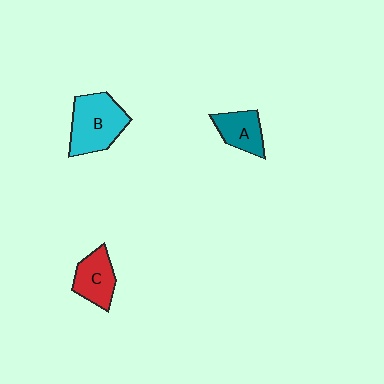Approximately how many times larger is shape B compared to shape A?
Approximately 1.6 times.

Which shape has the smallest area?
Shape A (teal).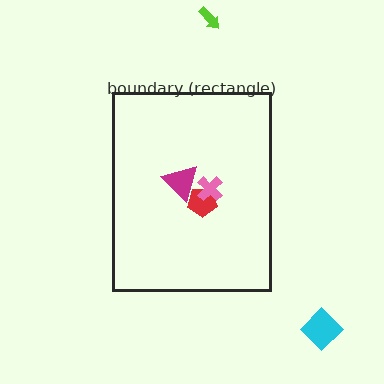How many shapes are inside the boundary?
3 inside, 2 outside.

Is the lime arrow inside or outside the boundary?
Outside.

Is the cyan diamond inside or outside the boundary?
Outside.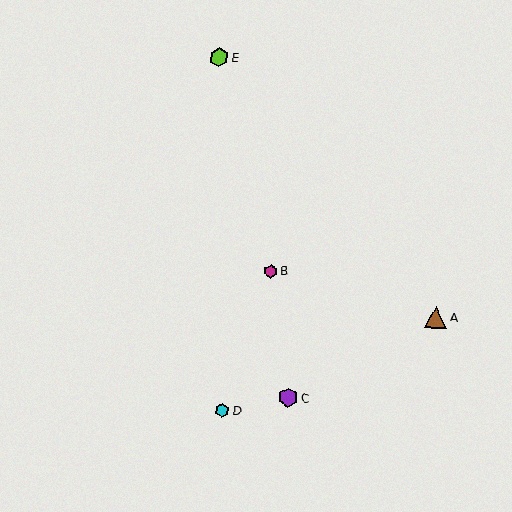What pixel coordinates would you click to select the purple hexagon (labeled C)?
Click at (288, 397) to select the purple hexagon C.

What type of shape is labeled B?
Shape B is a magenta hexagon.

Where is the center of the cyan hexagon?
The center of the cyan hexagon is at (222, 410).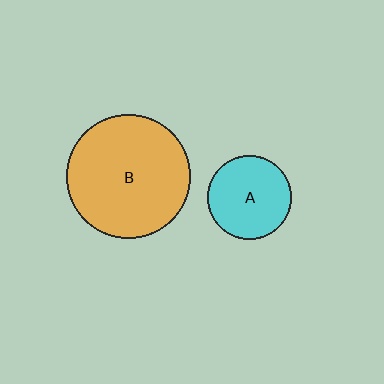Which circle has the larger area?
Circle B (orange).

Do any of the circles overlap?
No, none of the circles overlap.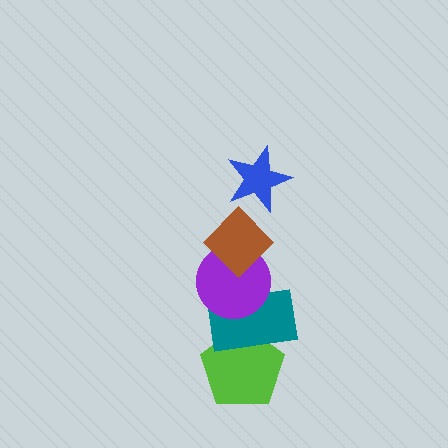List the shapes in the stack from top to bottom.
From top to bottom: the blue star, the brown diamond, the purple circle, the teal rectangle, the lime pentagon.